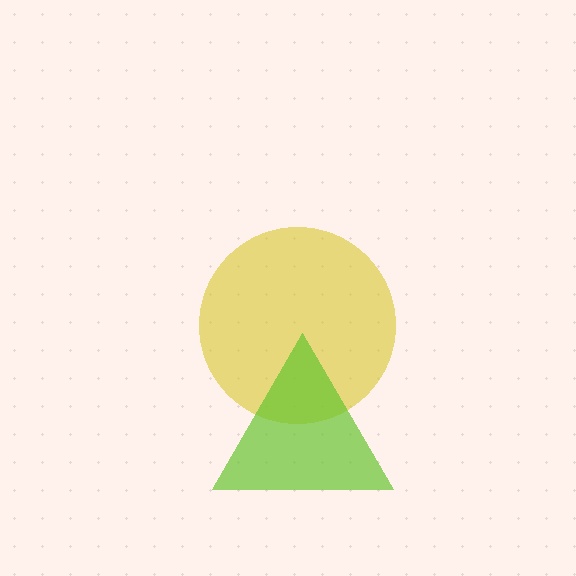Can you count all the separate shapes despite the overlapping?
Yes, there are 2 separate shapes.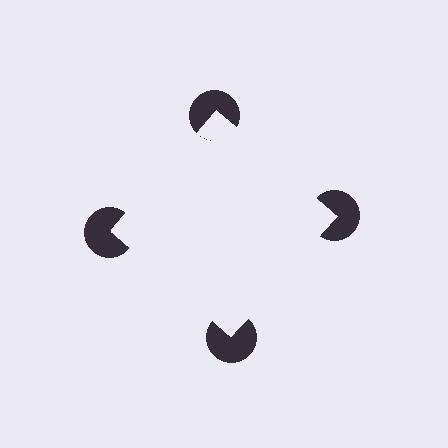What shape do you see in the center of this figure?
An illusory square — its edges are inferred from the aligned wedge cuts in the pac-man discs, not physically drawn.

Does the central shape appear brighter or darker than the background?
It typically appears slightly brighter than the background, even though no actual brightness change is drawn.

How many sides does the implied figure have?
4 sides.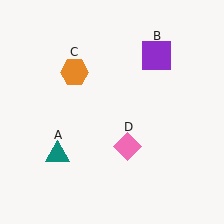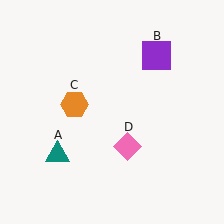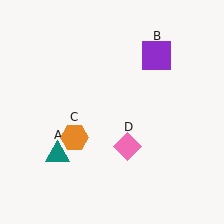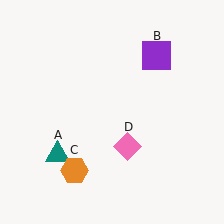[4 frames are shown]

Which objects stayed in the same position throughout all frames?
Teal triangle (object A) and purple square (object B) and pink diamond (object D) remained stationary.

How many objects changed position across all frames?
1 object changed position: orange hexagon (object C).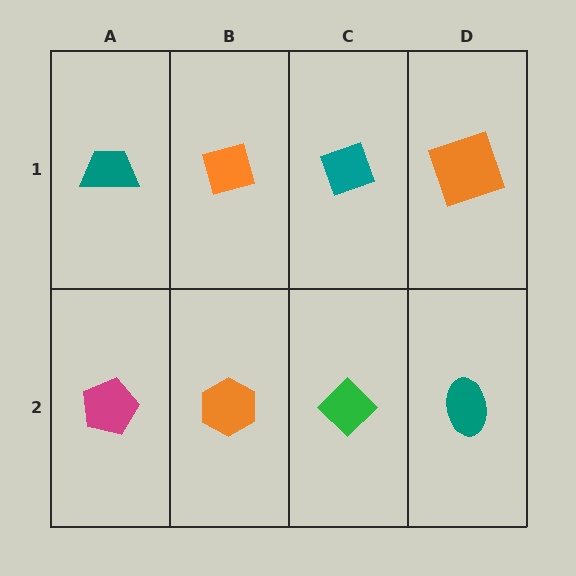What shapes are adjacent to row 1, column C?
A green diamond (row 2, column C), an orange square (row 1, column B), an orange square (row 1, column D).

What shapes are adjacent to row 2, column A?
A teal trapezoid (row 1, column A), an orange hexagon (row 2, column B).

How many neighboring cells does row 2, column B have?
3.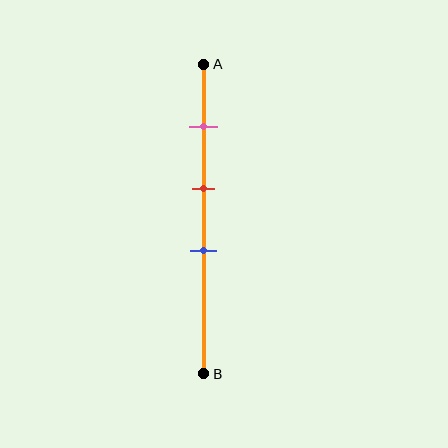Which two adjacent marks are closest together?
The red and blue marks are the closest adjacent pair.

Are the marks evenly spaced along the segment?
Yes, the marks are approximately evenly spaced.